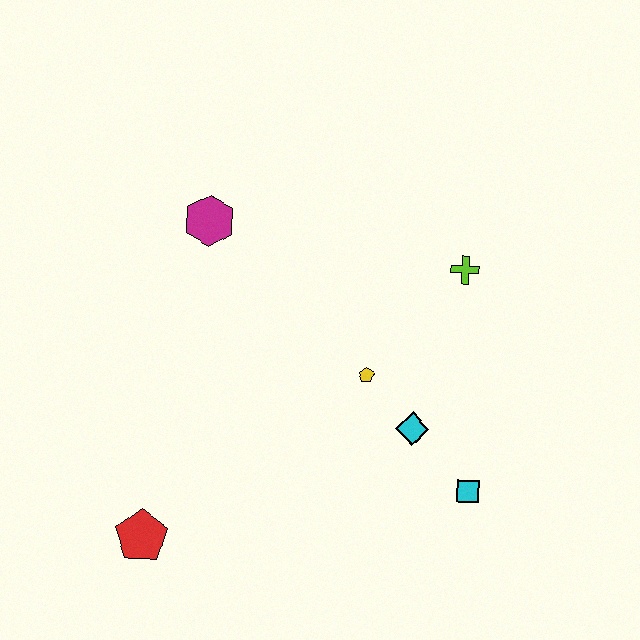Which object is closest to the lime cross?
The yellow pentagon is closest to the lime cross.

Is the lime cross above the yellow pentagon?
Yes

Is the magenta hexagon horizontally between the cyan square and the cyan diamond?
No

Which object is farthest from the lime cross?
The red pentagon is farthest from the lime cross.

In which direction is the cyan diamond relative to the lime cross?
The cyan diamond is below the lime cross.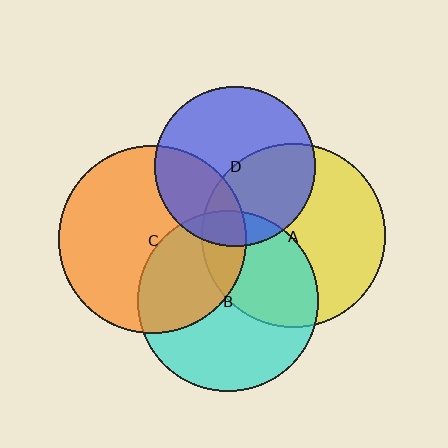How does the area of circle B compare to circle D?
Approximately 1.3 times.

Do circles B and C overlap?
Yes.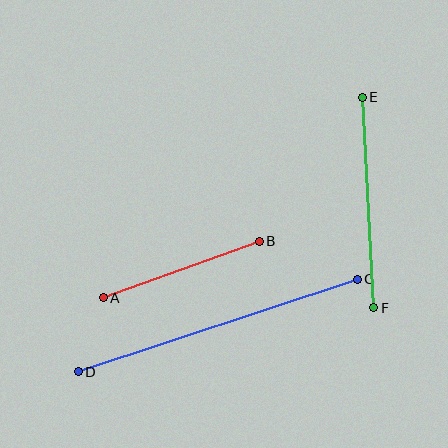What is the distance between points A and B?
The distance is approximately 166 pixels.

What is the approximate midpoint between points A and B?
The midpoint is at approximately (181, 269) pixels.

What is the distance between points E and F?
The distance is approximately 211 pixels.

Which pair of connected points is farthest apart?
Points C and D are farthest apart.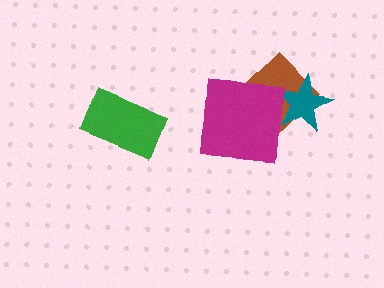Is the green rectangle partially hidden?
No, no other shape covers it.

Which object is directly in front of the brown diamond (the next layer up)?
The teal star is directly in front of the brown diamond.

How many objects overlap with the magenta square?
1 object overlaps with the magenta square.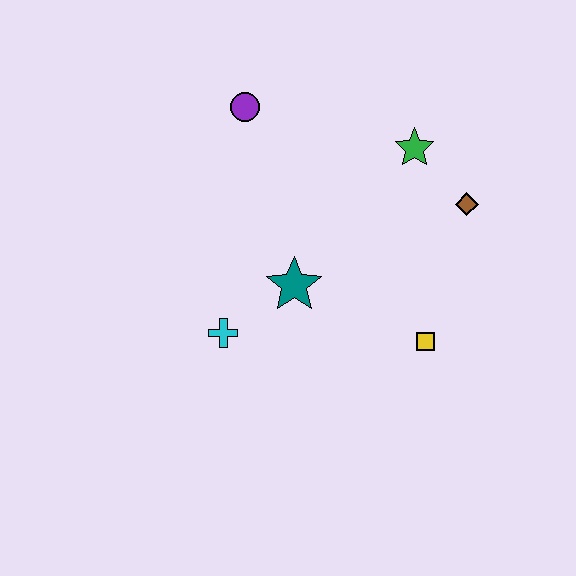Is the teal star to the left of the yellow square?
Yes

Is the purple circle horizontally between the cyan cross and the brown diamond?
Yes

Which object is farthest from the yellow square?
The purple circle is farthest from the yellow square.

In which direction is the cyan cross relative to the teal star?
The cyan cross is to the left of the teal star.